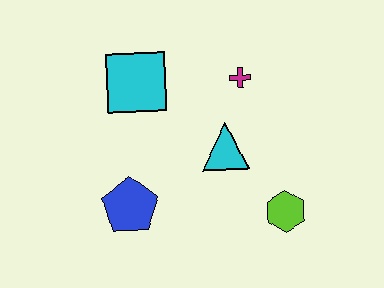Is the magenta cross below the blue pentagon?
No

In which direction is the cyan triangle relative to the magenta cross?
The cyan triangle is below the magenta cross.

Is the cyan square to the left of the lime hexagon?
Yes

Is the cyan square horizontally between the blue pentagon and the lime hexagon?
Yes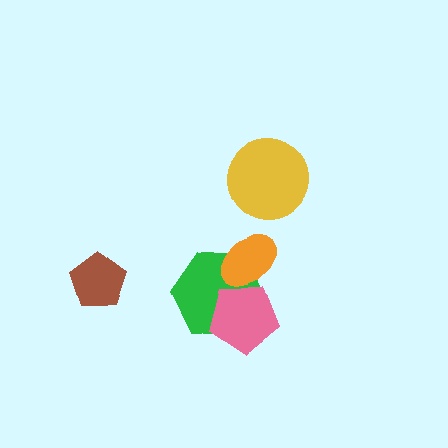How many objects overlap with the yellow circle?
0 objects overlap with the yellow circle.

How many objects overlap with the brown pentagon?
0 objects overlap with the brown pentagon.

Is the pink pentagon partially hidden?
Yes, it is partially covered by another shape.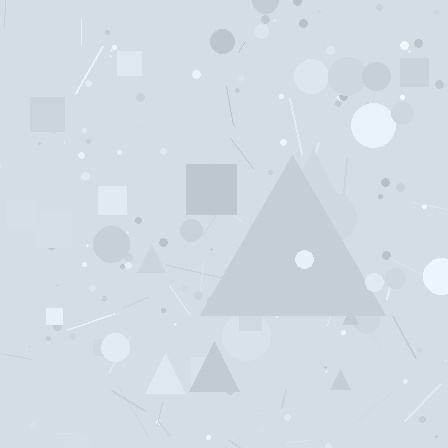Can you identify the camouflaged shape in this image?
The camouflaged shape is a triangle.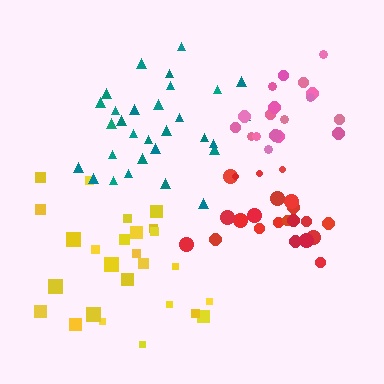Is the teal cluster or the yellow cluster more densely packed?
Teal.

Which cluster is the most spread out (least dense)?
Yellow.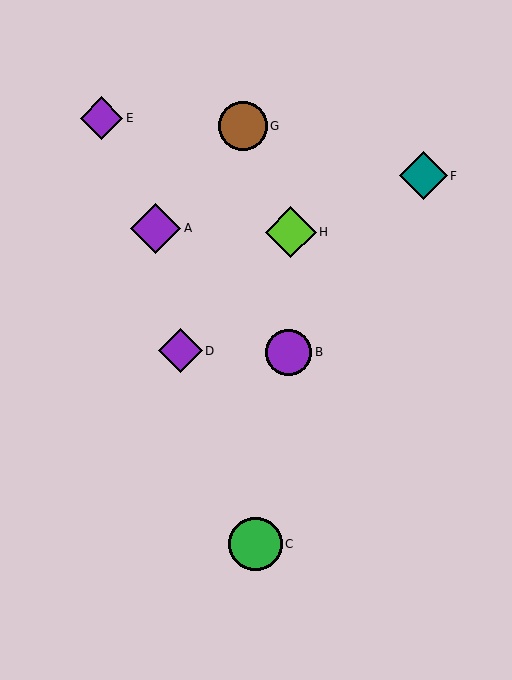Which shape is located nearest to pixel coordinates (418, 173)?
The teal diamond (labeled F) at (423, 176) is nearest to that location.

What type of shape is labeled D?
Shape D is a purple diamond.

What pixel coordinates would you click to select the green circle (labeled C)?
Click at (255, 544) to select the green circle C.